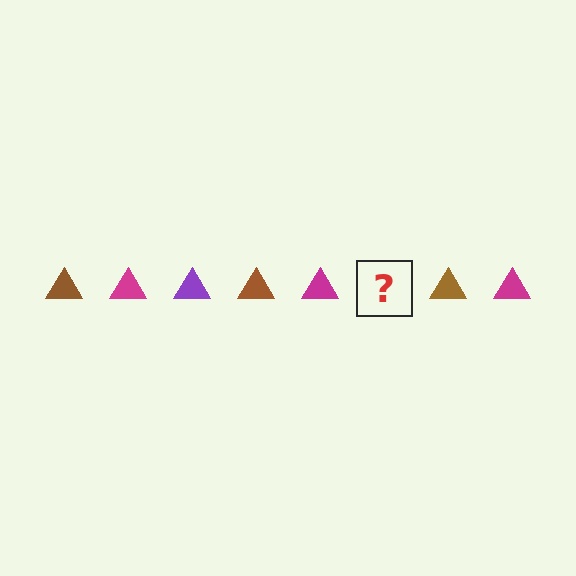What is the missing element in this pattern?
The missing element is a purple triangle.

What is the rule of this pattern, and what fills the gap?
The rule is that the pattern cycles through brown, magenta, purple triangles. The gap should be filled with a purple triangle.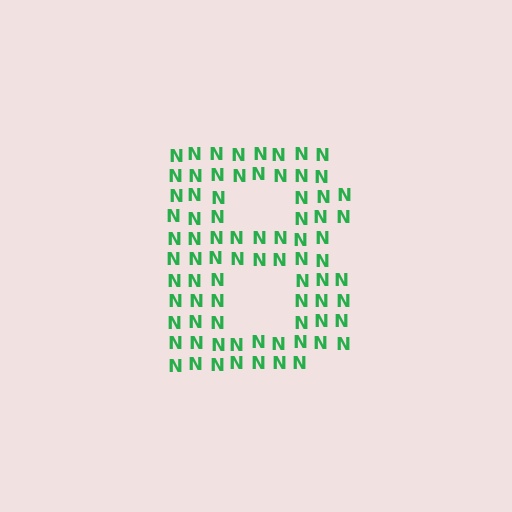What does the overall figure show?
The overall figure shows the letter B.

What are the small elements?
The small elements are letter N's.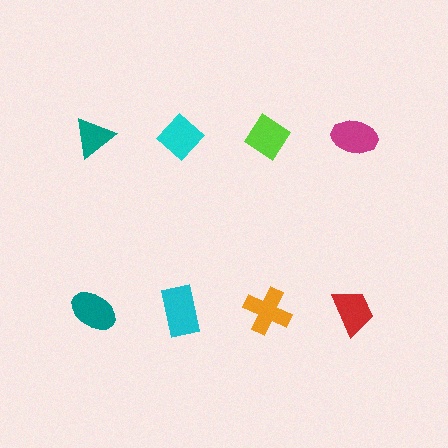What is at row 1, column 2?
A cyan diamond.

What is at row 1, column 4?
A magenta ellipse.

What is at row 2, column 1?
A teal ellipse.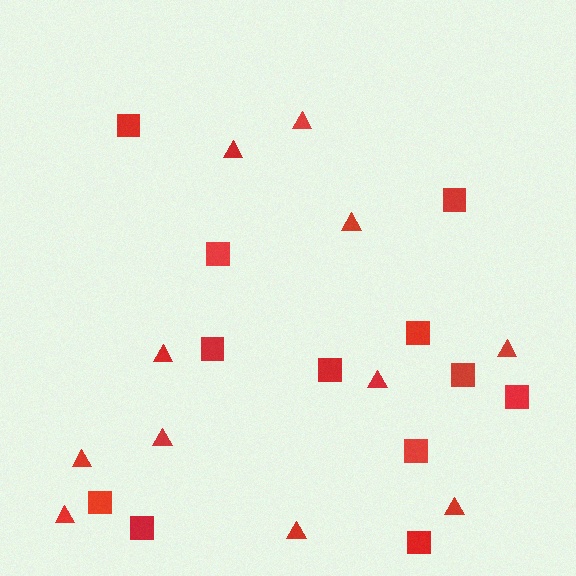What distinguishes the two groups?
There are 2 groups: one group of squares (12) and one group of triangles (11).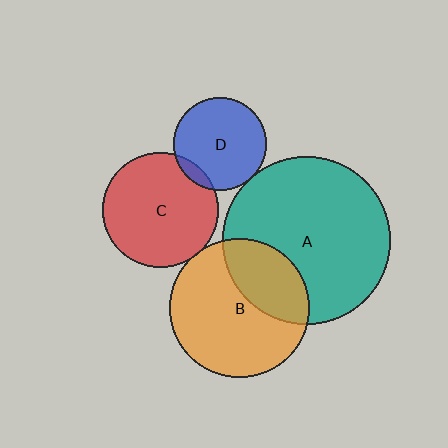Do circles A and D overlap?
Yes.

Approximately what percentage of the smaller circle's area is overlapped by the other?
Approximately 5%.